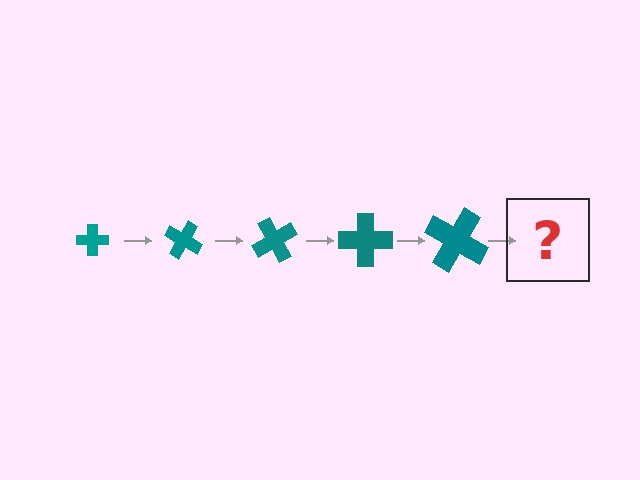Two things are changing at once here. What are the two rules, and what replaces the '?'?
The two rules are that the cross grows larger each step and it rotates 30 degrees each step. The '?' should be a cross, larger than the previous one and rotated 150 degrees from the start.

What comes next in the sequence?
The next element should be a cross, larger than the previous one and rotated 150 degrees from the start.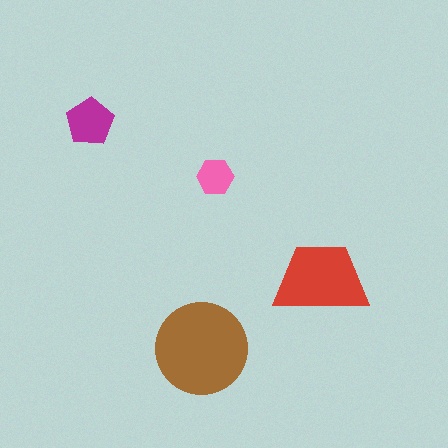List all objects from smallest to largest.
The pink hexagon, the magenta pentagon, the red trapezoid, the brown circle.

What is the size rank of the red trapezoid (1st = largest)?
2nd.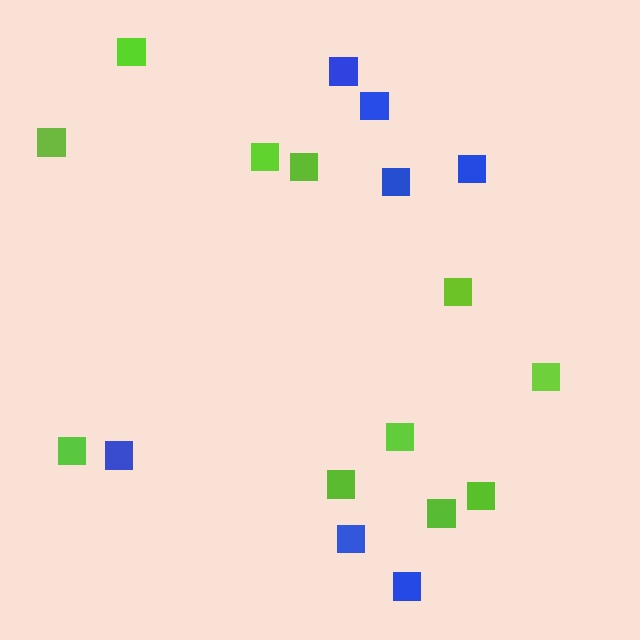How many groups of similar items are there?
There are 2 groups: one group of lime squares (11) and one group of blue squares (7).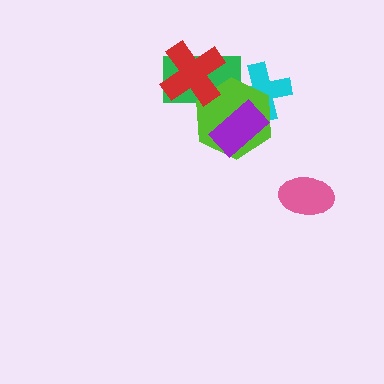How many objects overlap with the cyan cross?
2 objects overlap with the cyan cross.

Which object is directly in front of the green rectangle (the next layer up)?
The lime hexagon is directly in front of the green rectangle.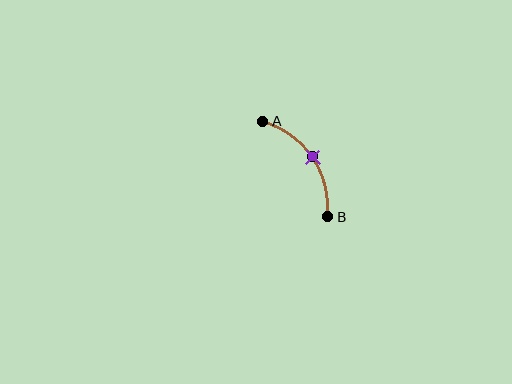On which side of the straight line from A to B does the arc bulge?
The arc bulges above and to the right of the straight line connecting A and B.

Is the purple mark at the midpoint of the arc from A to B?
Yes. The purple mark lies on the arc at equal arc-length from both A and B — it is the arc midpoint.